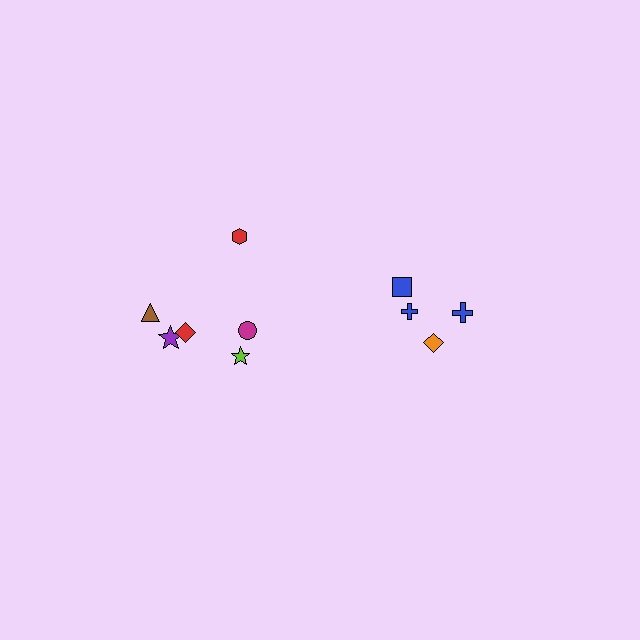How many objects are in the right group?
There are 4 objects.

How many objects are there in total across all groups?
There are 10 objects.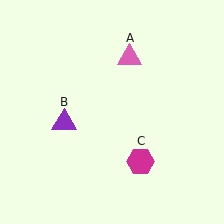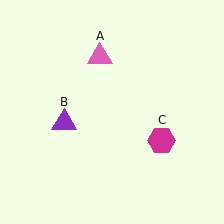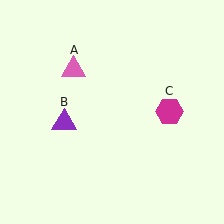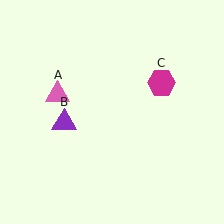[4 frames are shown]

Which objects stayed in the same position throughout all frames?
Purple triangle (object B) remained stationary.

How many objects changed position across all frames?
2 objects changed position: pink triangle (object A), magenta hexagon (object C).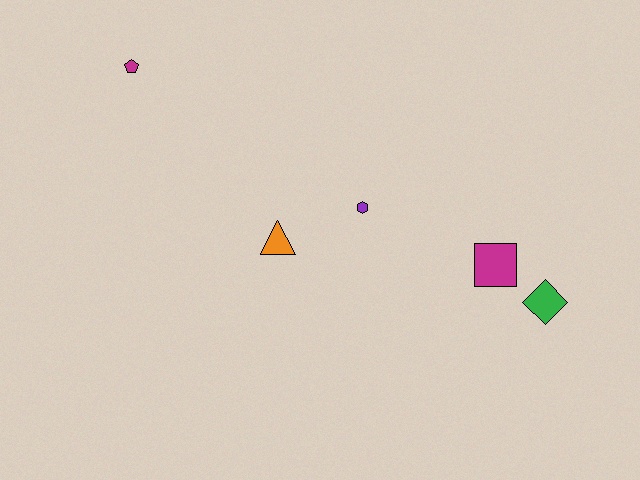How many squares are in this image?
There is 1 square.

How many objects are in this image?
There are 5 objects.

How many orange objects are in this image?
There is 1 orange object.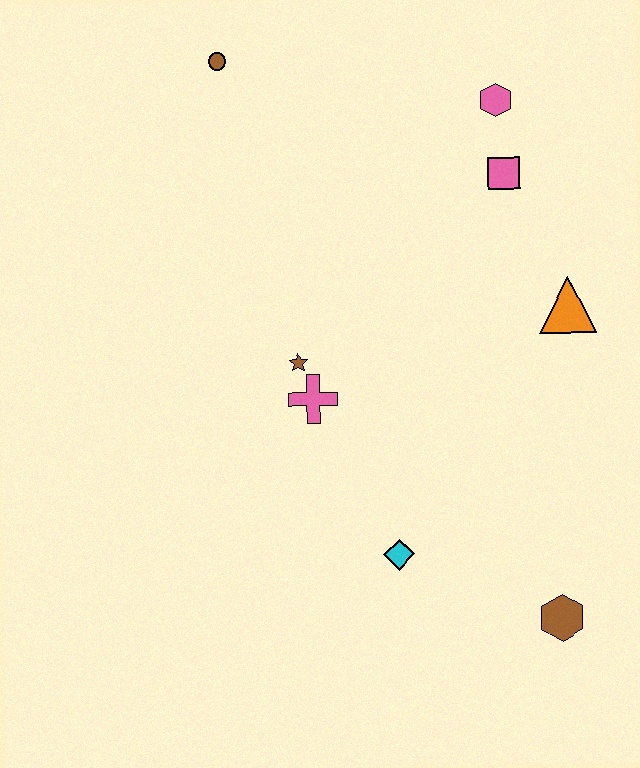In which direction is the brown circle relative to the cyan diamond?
The brown circle is above the cyan diamond.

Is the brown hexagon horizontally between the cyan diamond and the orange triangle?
Yes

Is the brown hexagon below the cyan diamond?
Yes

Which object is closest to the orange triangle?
The pink square is closest to the orange triangle.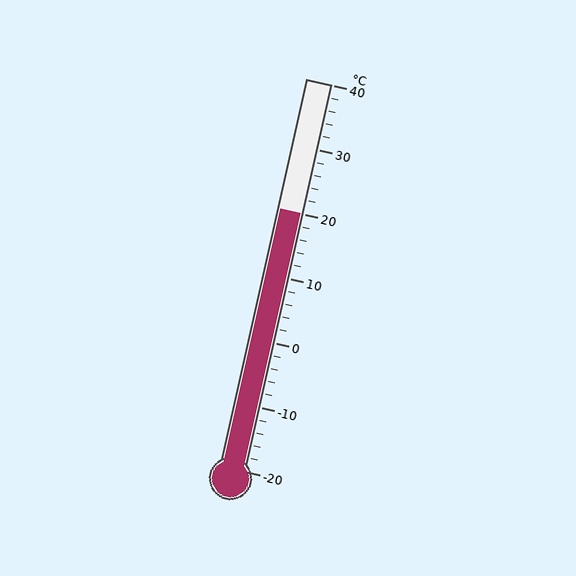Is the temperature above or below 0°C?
The temperature is above 0°C.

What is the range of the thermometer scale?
The thermometer scale ranges from -20°C to 40°C.